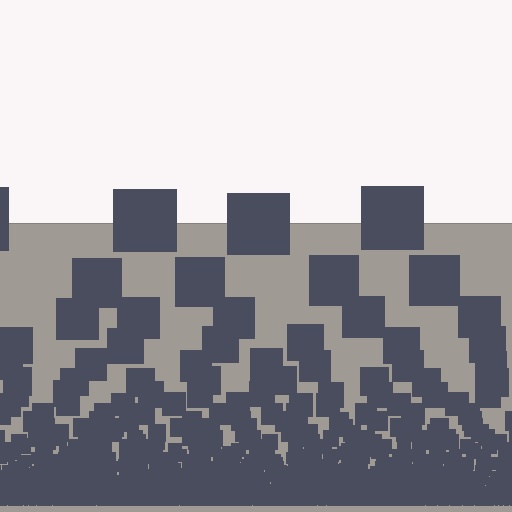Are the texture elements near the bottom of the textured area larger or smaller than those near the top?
Smaller. The gradient is inverted — elements near the bottom are smaller and denser.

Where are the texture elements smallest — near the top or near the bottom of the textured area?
Near the bottom.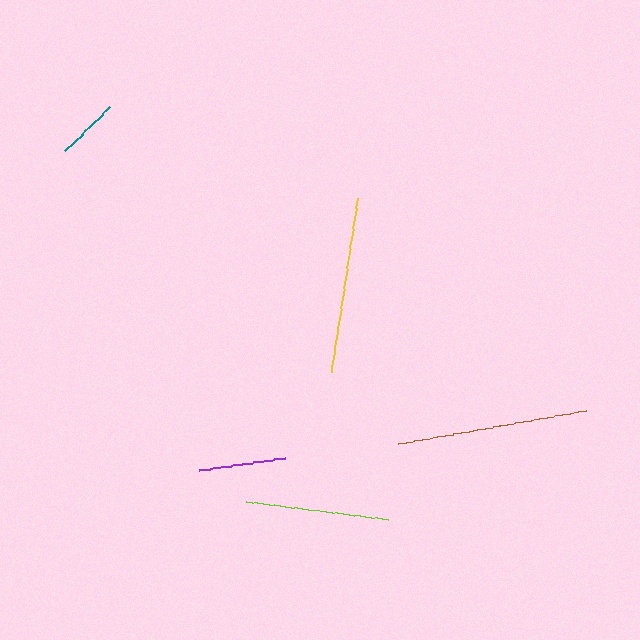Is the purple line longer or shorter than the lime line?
The lime line is longer than the purple line.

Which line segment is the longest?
The brown line is the longest at approximately 190 pixels.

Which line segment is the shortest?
The teal line is the shortest at approximately 63 pixels.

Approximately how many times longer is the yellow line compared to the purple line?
The yellow line is approximately 2.1 times the length of the purple line.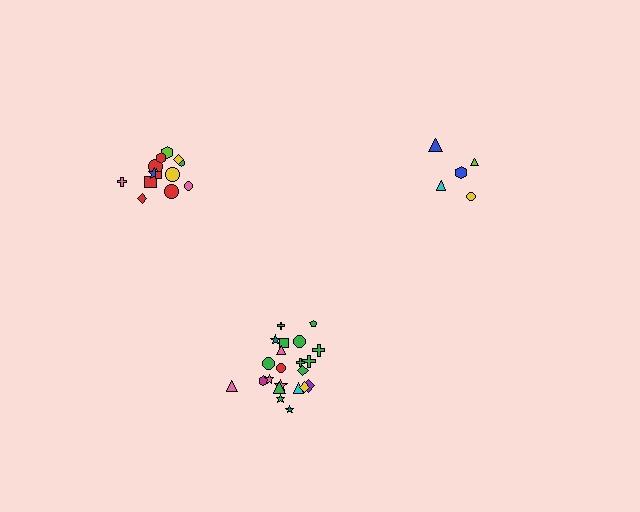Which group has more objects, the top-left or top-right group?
The top-left group.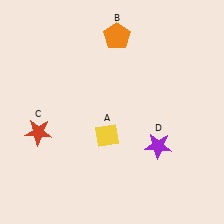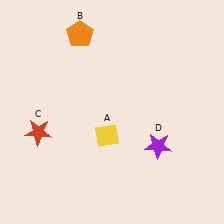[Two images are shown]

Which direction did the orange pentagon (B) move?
The orange pentagon (B) moved left.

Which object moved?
The orange pentagon (B) moved left.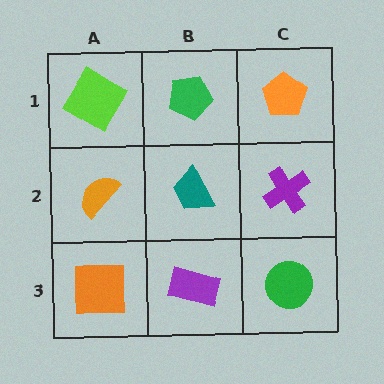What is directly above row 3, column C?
A purple cross.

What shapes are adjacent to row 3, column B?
A teal trapezoid (row 2, column B), an orange square (row 3, column A), a green circle (row 3, column C).